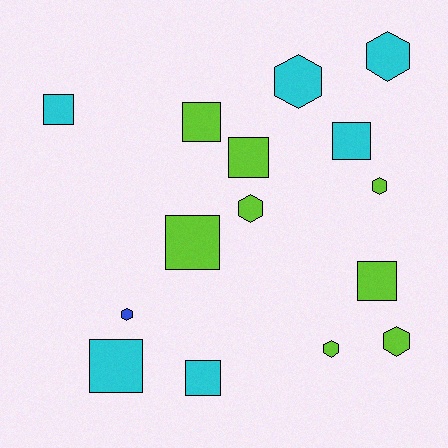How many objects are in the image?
There are 15 objects.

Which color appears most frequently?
Lime, with 8 objects.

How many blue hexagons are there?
There is 1 blue hexagon.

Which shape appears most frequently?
Square, with 8 objects.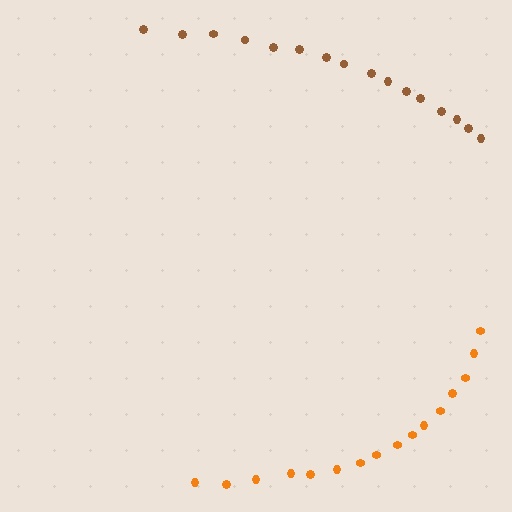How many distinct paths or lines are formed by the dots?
There are 2 distinct paths.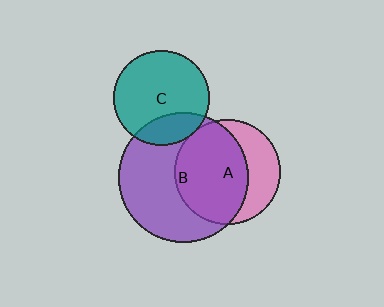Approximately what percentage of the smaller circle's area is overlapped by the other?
Approximately 20%.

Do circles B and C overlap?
Yes.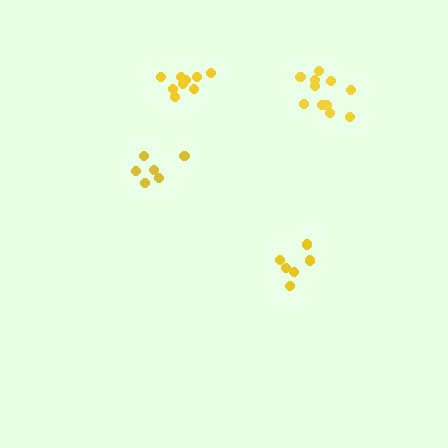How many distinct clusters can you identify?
There are 4 distinct clusters.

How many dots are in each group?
Group 1: 11 dots, Group 2: 6 dots, Group 3: 6 dots, Group 4: 9 dots (32 total).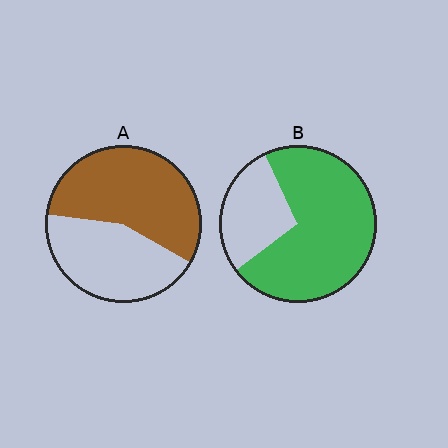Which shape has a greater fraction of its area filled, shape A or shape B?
Shape B.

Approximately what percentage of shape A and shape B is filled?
A is approximately 55% and B is approximately 70%.